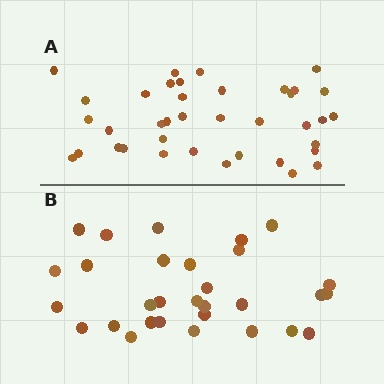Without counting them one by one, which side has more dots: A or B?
Region A (the top region) has more dots.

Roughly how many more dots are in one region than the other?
Region A has roughly 8 or so more dots than region B.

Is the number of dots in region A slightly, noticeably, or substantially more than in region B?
Region A has noticeably more, but not dramatically so. The ratio is roughly 1.3 to 1.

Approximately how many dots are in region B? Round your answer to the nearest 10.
About 30 dots.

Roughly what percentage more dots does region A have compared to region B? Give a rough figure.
About 25% more.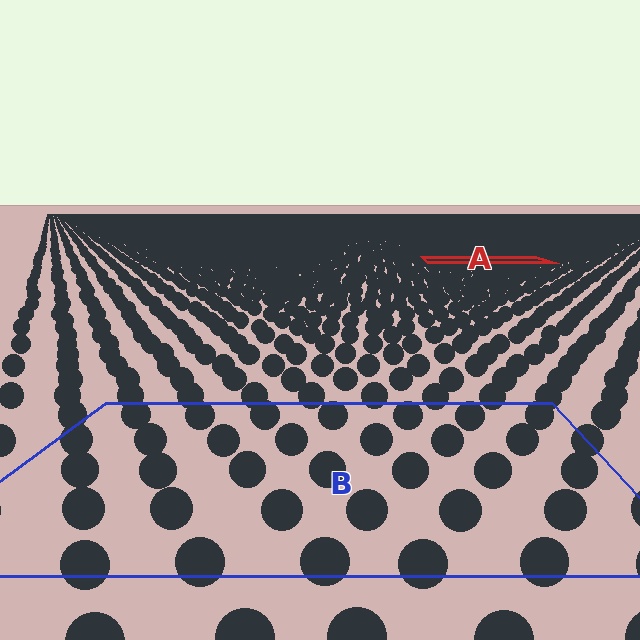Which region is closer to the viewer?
Region B is closer. The texture elements there are larger and more spread out.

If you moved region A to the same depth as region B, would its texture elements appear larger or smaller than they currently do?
They would appear larger. At a closer depth, the same texture elements are projected at a bigger on-screen size.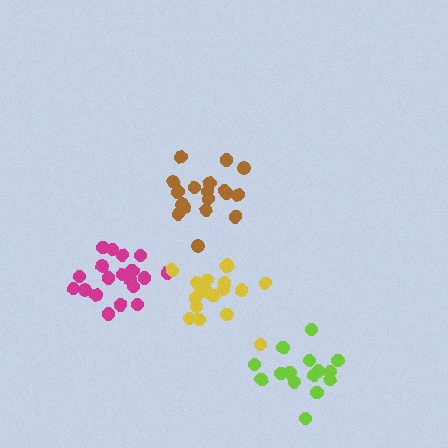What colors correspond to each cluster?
The clusters are colored: magenta, lime, brown, yellow.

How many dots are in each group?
Group 1: 19 dots, Group 2: 15 dots, Group 3: 18 dots, Group 4: 18 dots (70 total).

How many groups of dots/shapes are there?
There are 4 groups.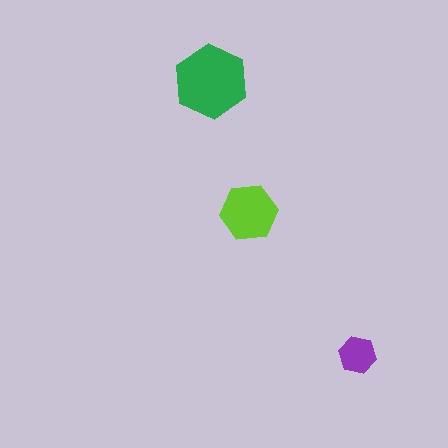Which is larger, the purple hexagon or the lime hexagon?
The lime one.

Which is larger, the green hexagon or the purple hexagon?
The green one.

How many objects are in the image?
There are 3 objects in the image.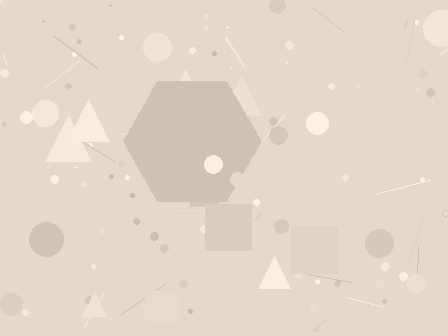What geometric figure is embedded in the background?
A hexagon is embedded in the background.